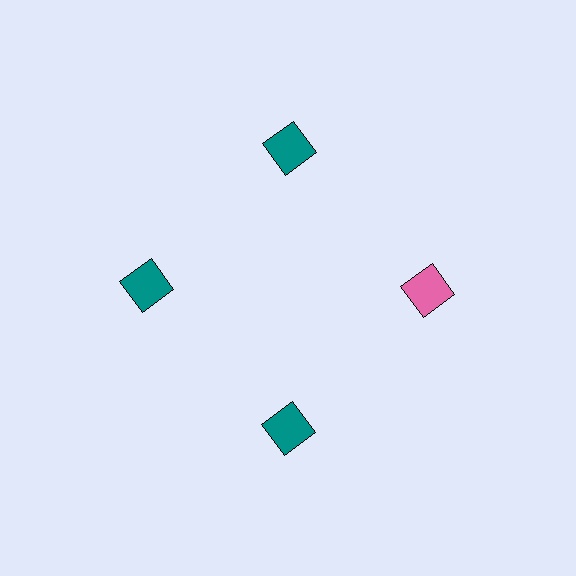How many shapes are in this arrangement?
There are 4 shapes arranged in a ring pattern.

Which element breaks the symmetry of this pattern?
The pink square at roughly the 3 o'clock position breaks the symmetry. All other shapes are teal squares.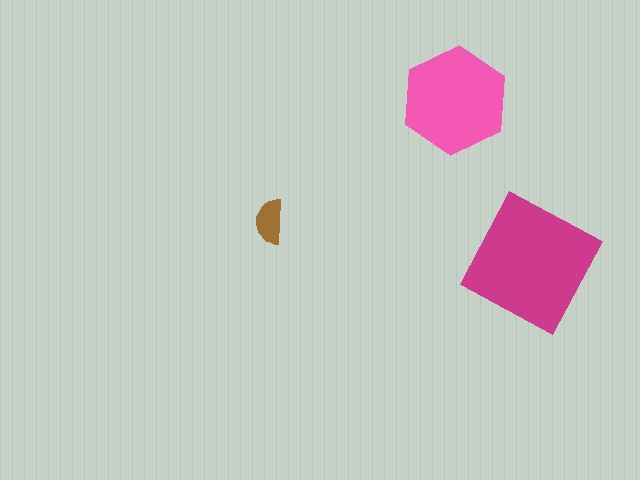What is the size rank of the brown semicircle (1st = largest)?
3rd.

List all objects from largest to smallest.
The magenta square, the pink hexagon, the brown semicircle.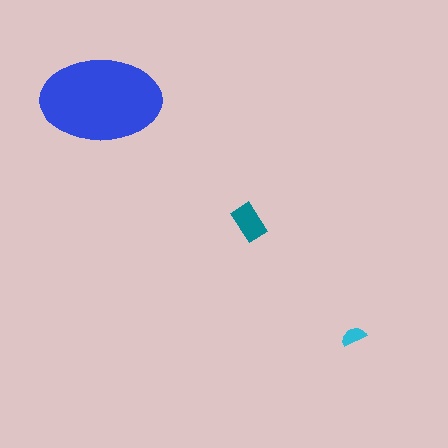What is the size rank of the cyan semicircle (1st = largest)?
3rd.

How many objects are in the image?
There are 3 objects in the image.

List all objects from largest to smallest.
The blue ellipse, the teal rectangle, the cyan semicircle.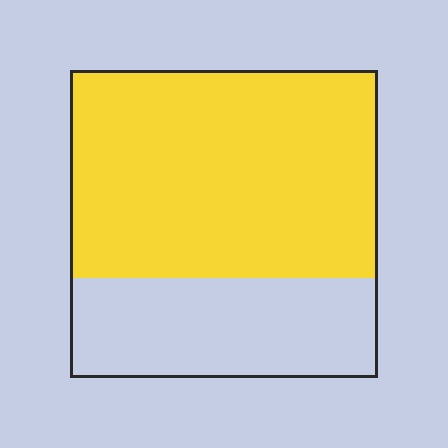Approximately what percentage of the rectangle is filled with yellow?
Approximately 70%.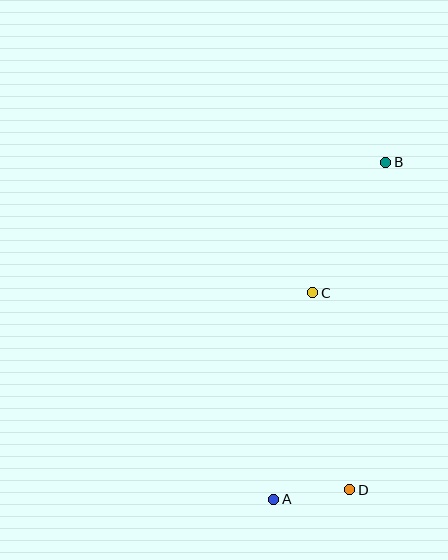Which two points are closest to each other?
Points A and D are closest to each other.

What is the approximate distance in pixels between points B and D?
The distance between B and D is approximately 329 pixels.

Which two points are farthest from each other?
Points A and B are farthest from each other.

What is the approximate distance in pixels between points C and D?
The distance between C and D is approximately 200 pixels.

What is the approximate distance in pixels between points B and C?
The distance between B and C is approximately 149 pixels.